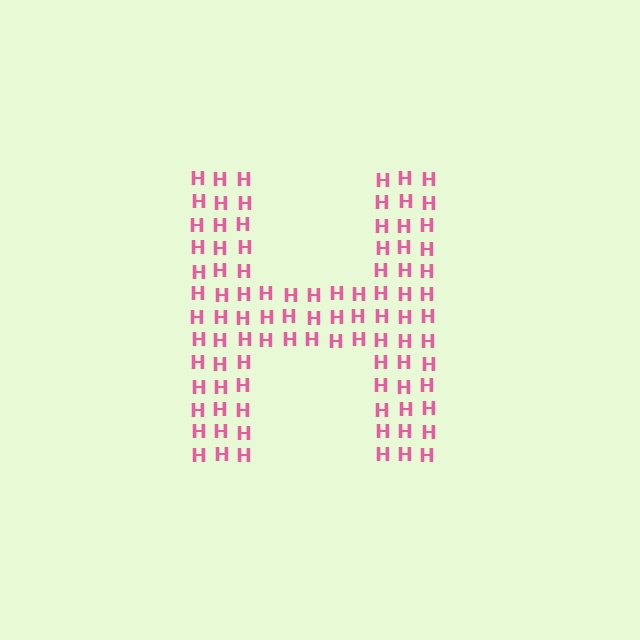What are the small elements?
The small elements are letter H's.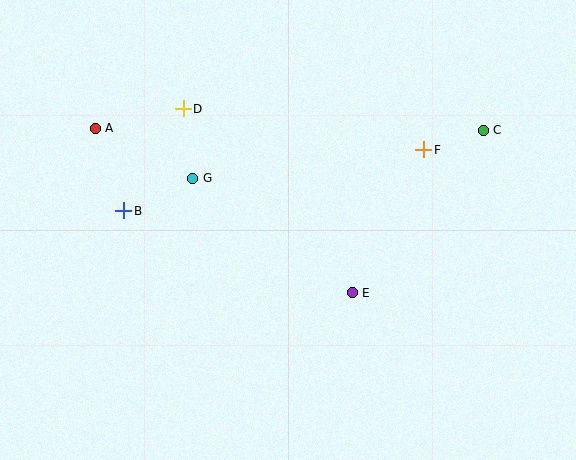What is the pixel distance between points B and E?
The distance between B and E is 243 pixels.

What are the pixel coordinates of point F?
Point F is at (423, 150).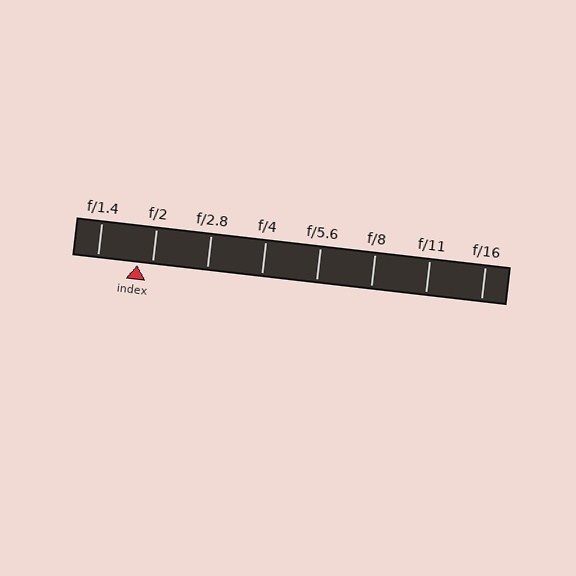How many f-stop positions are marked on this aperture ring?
There are 8 f-stop positions marked.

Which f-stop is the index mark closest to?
The index mark is closest to f/2.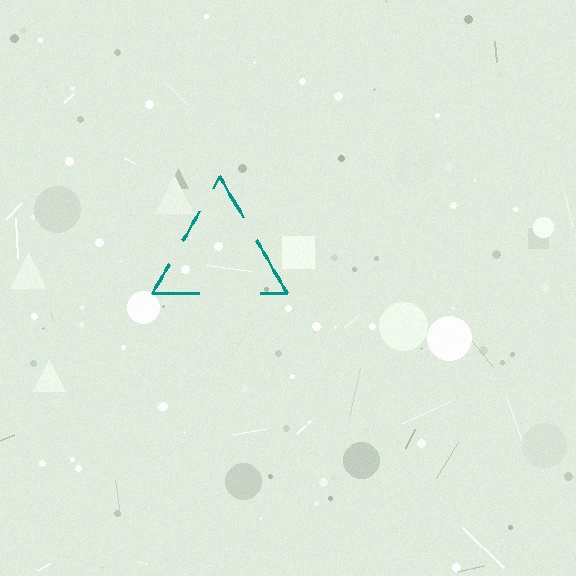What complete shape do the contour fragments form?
The contour fragments form a triangle.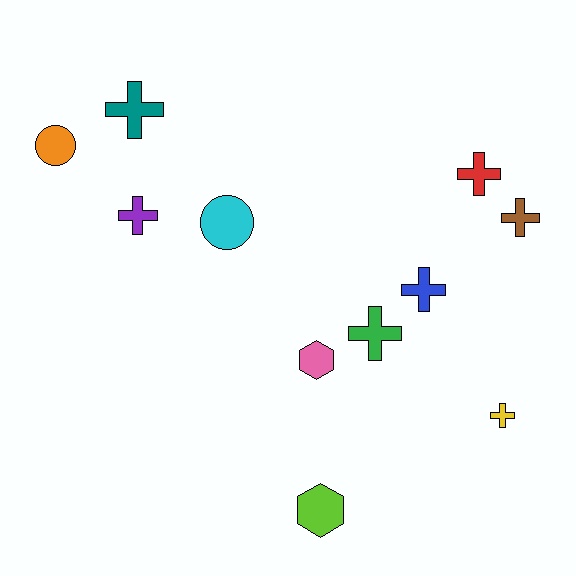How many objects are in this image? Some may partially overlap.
There are 11 objects.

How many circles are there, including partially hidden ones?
There are 2 circles.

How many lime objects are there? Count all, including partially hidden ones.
There is 1 lime object.